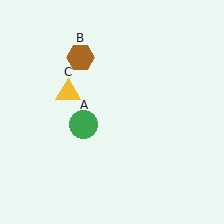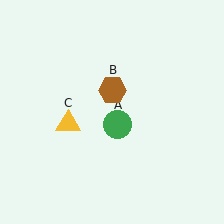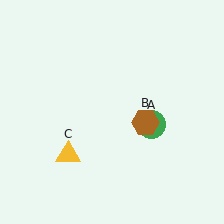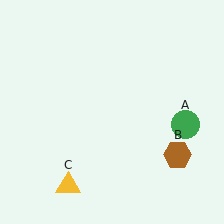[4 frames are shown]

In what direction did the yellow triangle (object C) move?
The yellow triangle (object C) moved down.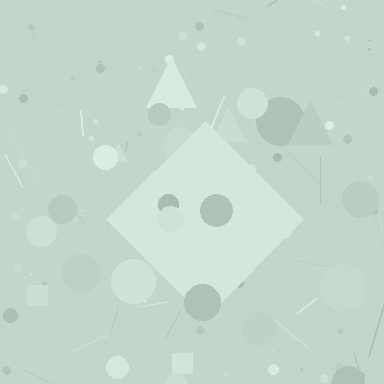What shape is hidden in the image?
A diamond is hidden in the image.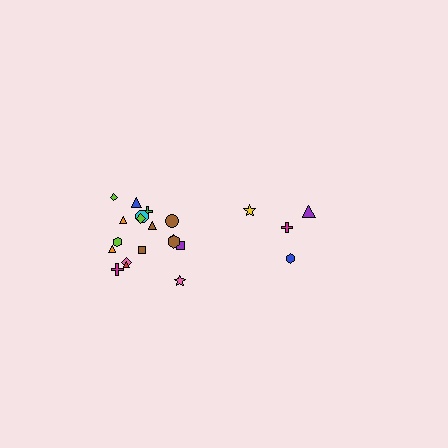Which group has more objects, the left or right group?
The left group.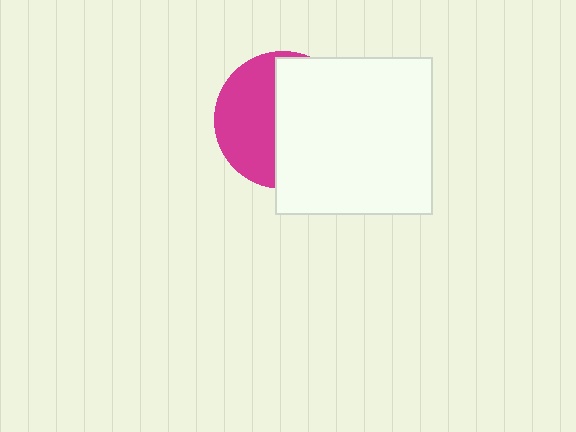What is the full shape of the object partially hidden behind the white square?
The partially hidden object is a magenta circle.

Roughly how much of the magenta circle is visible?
A small part of it is visible (roughly 44%).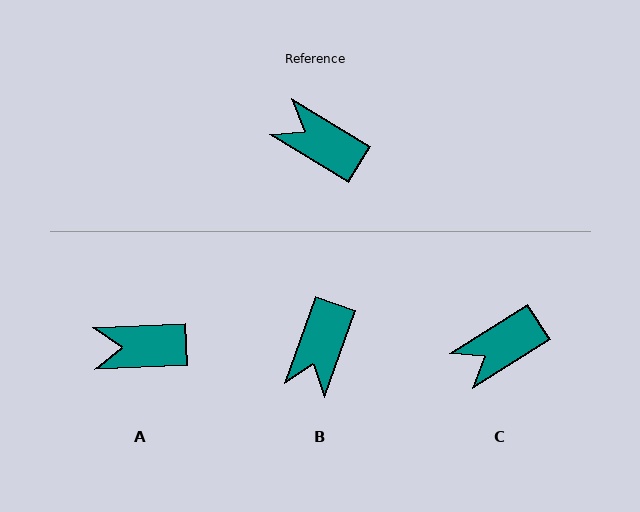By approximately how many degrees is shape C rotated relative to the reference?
Approximately 64 degrees counter-clockwise.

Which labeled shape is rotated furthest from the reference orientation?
B, about 102 degrees away.